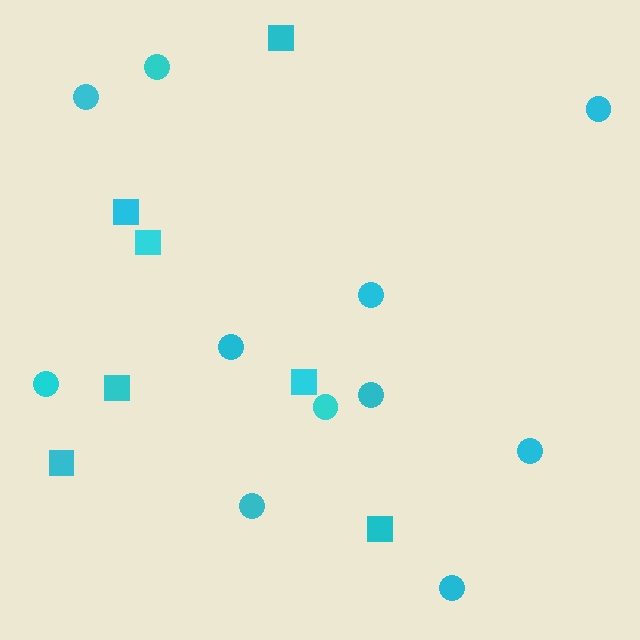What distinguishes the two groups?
There are 2 groups: one group of circles (11) and one group of squares (7).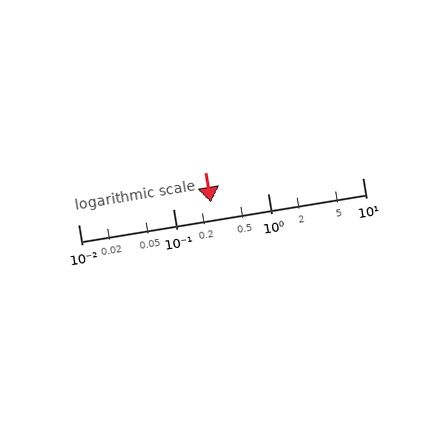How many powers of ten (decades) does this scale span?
The scale spans 3 decades, from 0.01 to 10.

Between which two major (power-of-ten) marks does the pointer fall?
The pointer is between 0.1 and 1.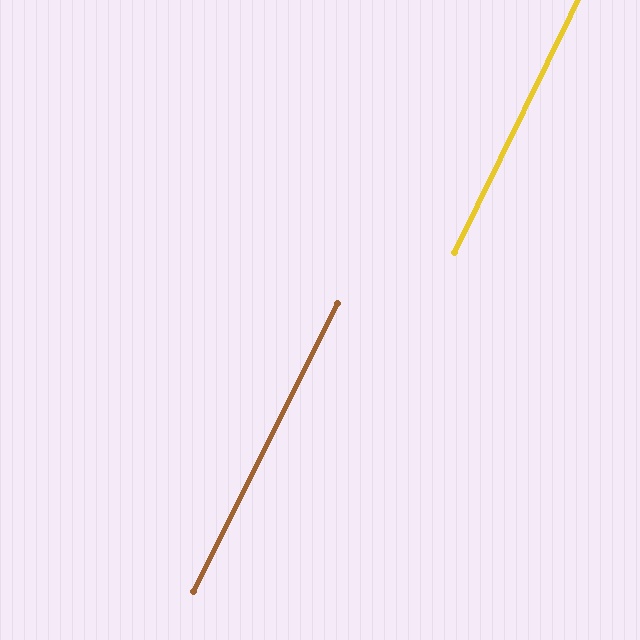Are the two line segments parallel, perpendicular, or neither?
Parallel — their directions differ by only 0.5°.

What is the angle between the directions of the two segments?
Approximately 1 degree.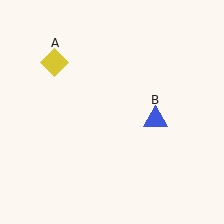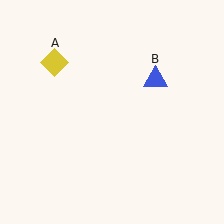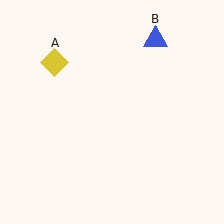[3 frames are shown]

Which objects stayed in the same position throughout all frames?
Yellow diamond (object A) remained stationary.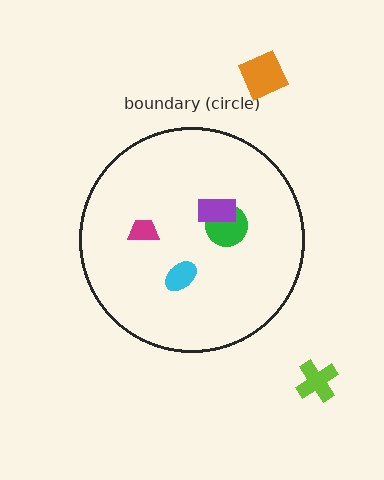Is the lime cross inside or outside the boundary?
Outside.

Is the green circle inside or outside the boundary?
Inside.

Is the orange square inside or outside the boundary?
Outside.